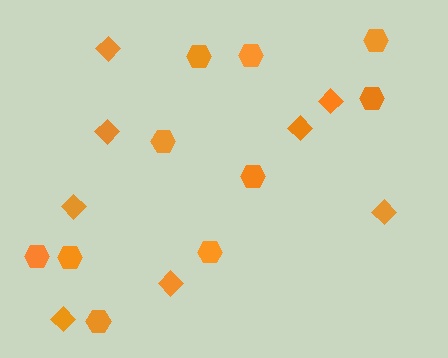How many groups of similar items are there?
There are 2 groups: one group of hexagons (10) and one group of diamonds (8).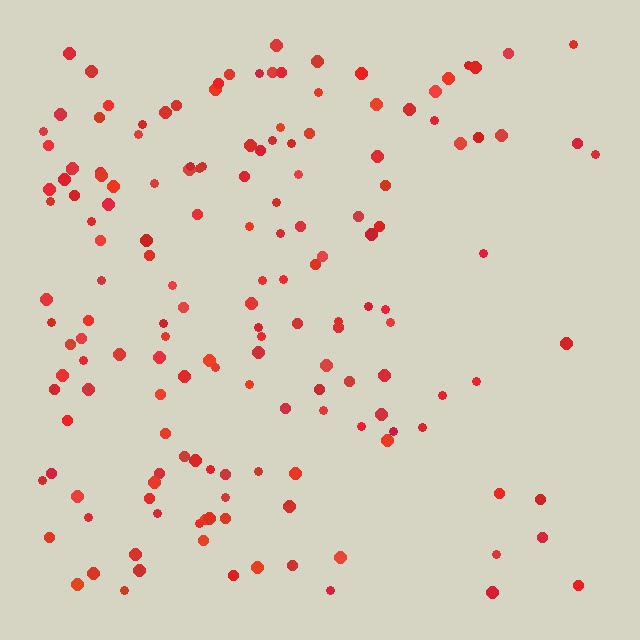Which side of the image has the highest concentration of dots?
The left.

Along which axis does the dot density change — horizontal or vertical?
Horizontal.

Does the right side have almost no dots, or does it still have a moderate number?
Still a moderate number, just noticeably fewer than the left.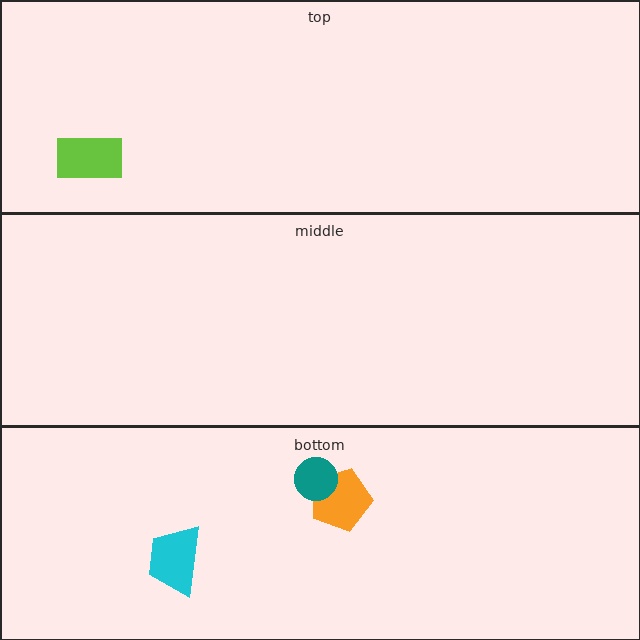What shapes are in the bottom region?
The orange pentagon, the teal circle, the cyan trapezoid.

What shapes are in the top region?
The lime rectangle.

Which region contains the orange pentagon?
The bottom region.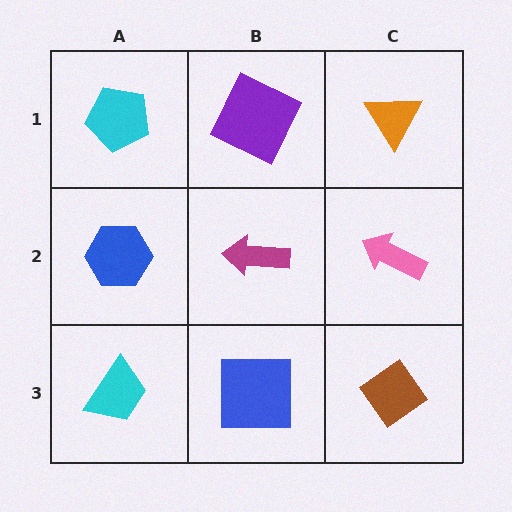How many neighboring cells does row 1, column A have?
2.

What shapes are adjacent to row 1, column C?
A pink arrow (row 2, column C), a purple square (row 1, column B).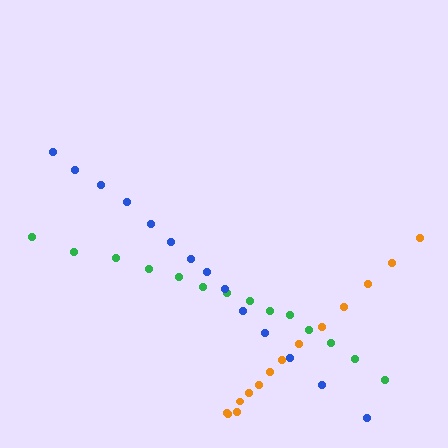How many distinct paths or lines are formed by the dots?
There are 3 distinct paths.